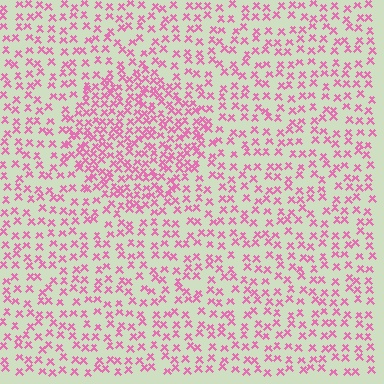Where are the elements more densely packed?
The elements are more densely packed inside the circle boundary.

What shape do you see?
I see a circle.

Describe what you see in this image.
The image contains small pink elements arranged at two different densities. A circle-shaped region is visible where the elements are more densely packed than the surrounding area.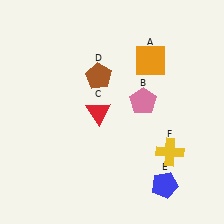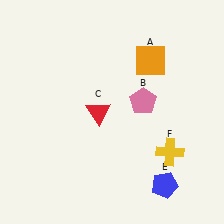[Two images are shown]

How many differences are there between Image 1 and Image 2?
There is 1 difference between the two images.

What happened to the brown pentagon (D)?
The brown pentagon (D) was removed in Image 2. It was in the top-left area of Image 1.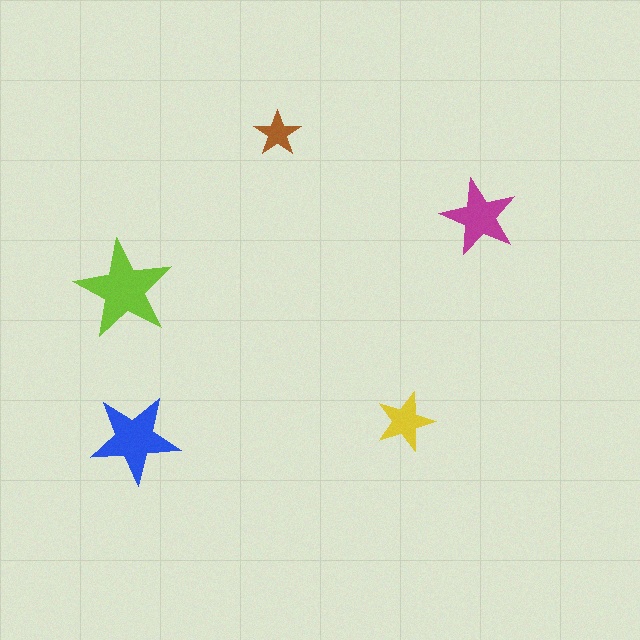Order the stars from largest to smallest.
the lime one, the blue one, the magenta one, the yellow one, the brown one.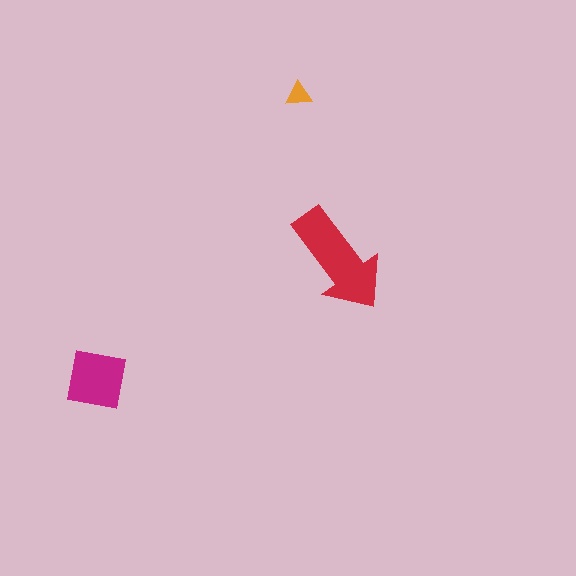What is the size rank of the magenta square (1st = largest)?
2nd.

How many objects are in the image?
There are 3 objects in the image.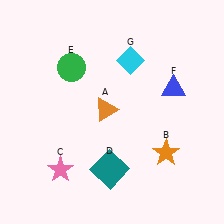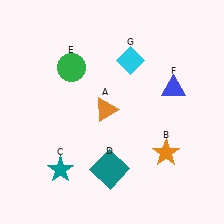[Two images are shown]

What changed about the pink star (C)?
In Image 1, C is pink. In Image 2, it changed to teal.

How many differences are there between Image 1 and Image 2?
There is 1 difference between the two images.